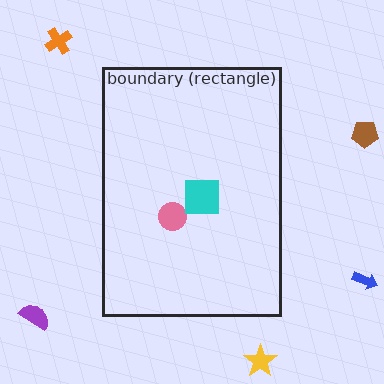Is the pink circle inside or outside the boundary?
Inside.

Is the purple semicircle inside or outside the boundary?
Outside.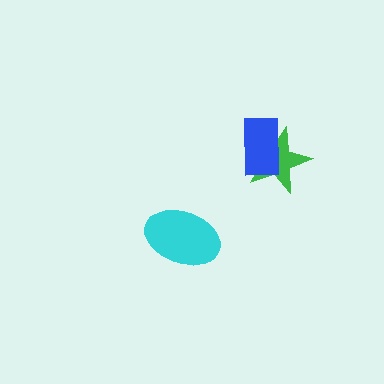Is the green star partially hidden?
Yes, it is partially covered by another shape.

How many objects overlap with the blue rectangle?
1 object overlaps with the blue rectangle.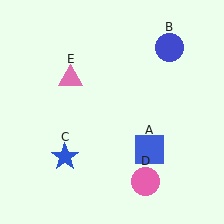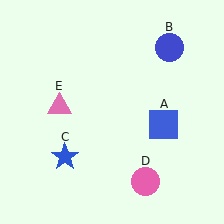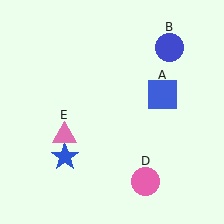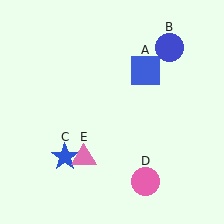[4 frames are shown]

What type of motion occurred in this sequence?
The blue square (object A), pink triangle (object E) rotated counterclockwise around the center of the scene.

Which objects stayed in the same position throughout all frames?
Blue circle (object B) and blue star (object C) and pink circle (object D) remained stationary.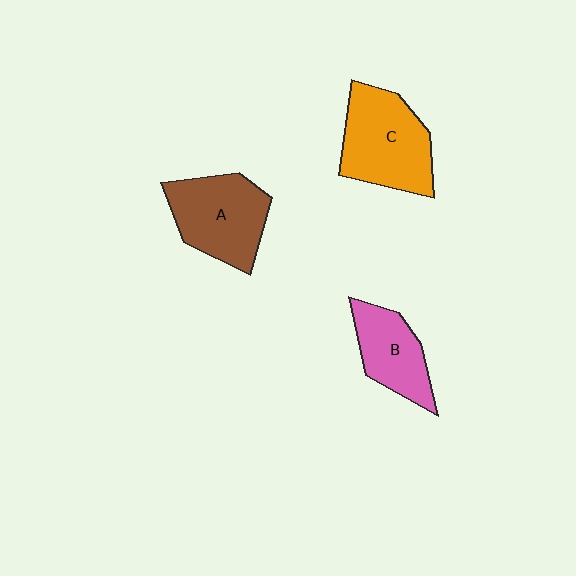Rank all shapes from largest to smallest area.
From largest to smallest: C (orange), A (brown), B (pink).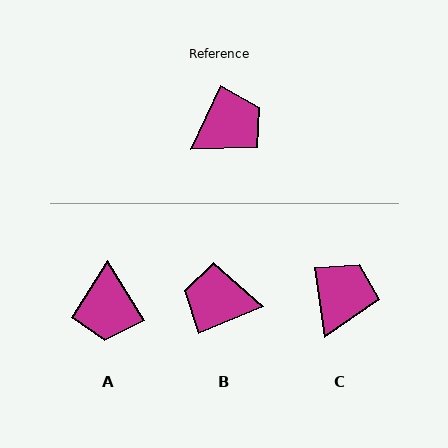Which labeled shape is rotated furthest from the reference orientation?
B, about 137 degrees away.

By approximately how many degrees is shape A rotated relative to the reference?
Approximately 123 degrees clockwise.